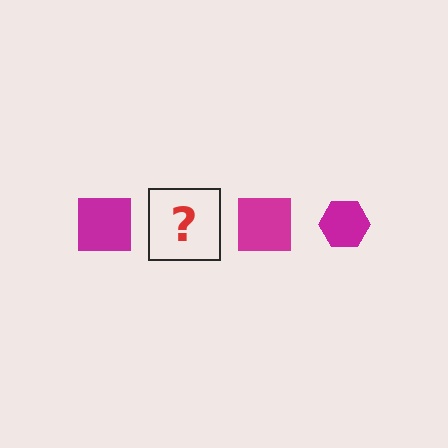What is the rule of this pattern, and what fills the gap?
The rule is that the pattern cycles through square, hexagon shapes in magenta. The gap should be filled with a magenta hexagon.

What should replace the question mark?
The question mark should be replaced with a magenta hexagon.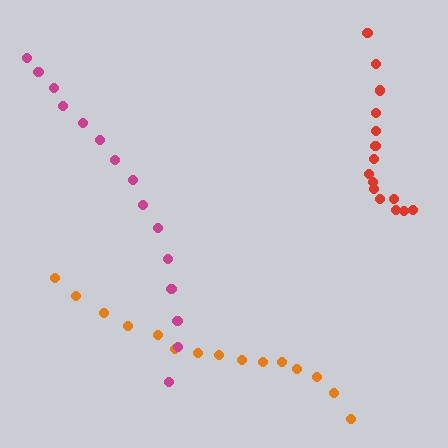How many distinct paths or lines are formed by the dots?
There are 3 distinct paths.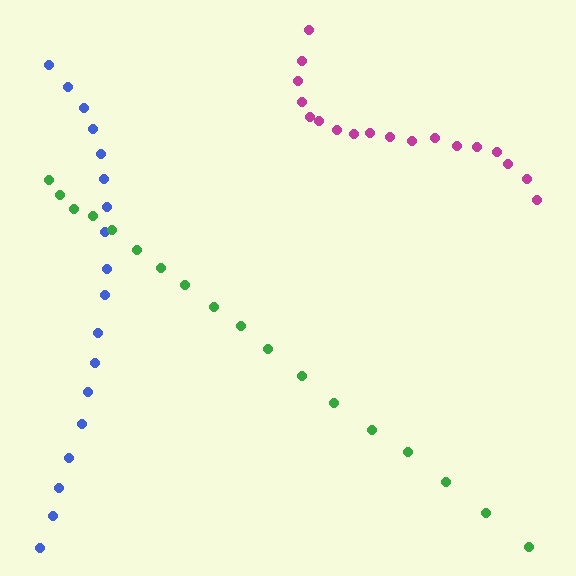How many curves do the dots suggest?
There are 3 distinct paths.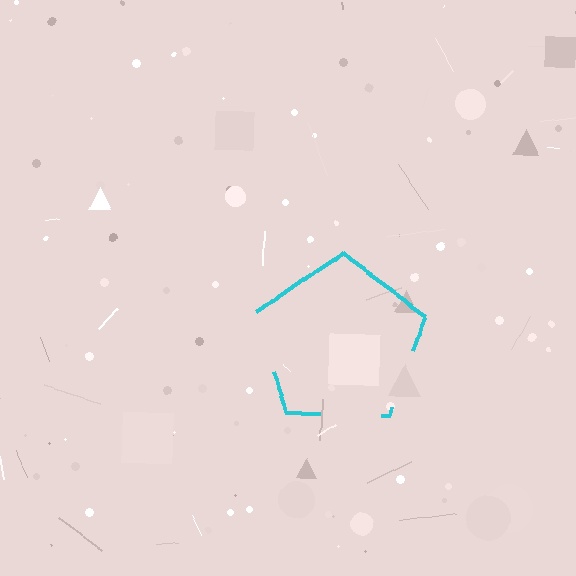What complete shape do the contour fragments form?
The contour fragments form a pentagon.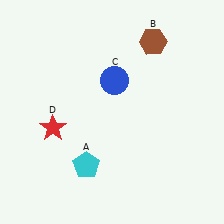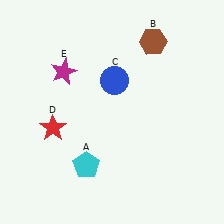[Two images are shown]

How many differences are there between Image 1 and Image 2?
There is 1 difference between the two images.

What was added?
A magenta star (E) was added in Image 2.